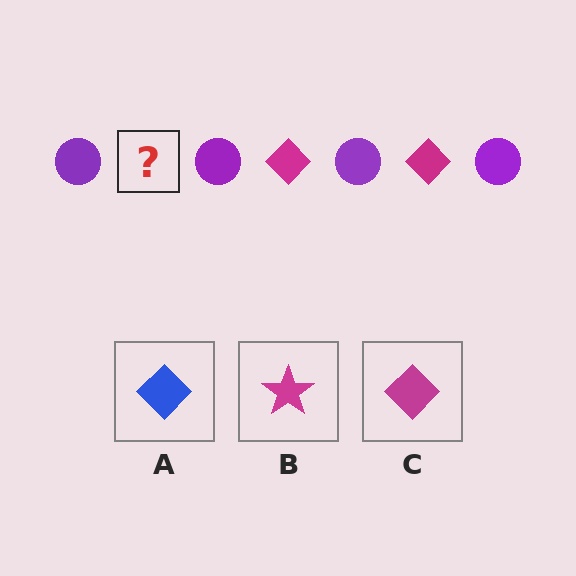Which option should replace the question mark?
Option C.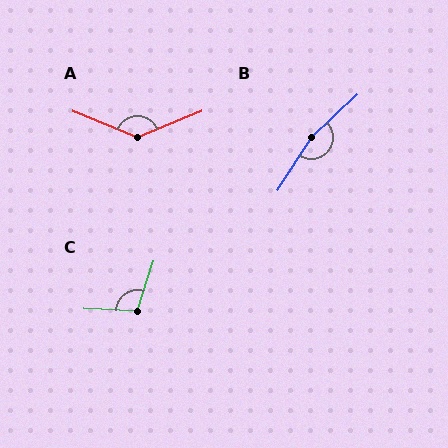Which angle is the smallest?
C, at approximately 106 degrees.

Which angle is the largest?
B, at approximately 166 degrees.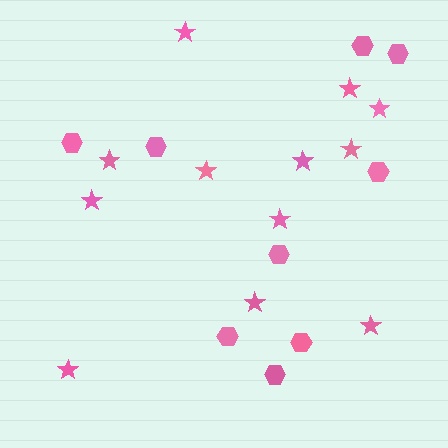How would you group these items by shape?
There are 2 groups: one group of stars (12) and one group of hexagons (9).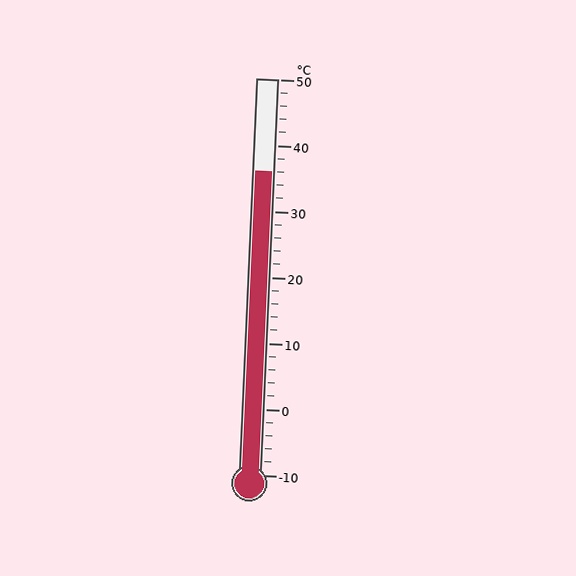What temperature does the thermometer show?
The thermometer shows approximately 36°C.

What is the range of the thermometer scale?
The thermometer scale ranges from -10°C to 50°C.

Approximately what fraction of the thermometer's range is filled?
The thermometer is filled to approximately 75% of its range.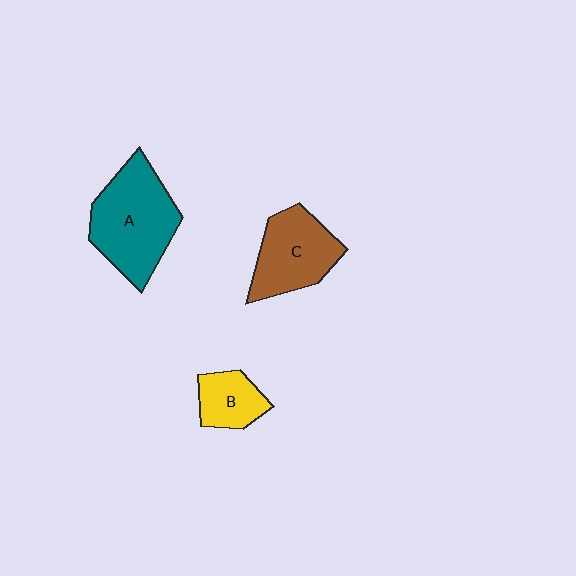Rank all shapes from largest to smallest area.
From largest to smallest: A (teal), C (brown), B (yellow).